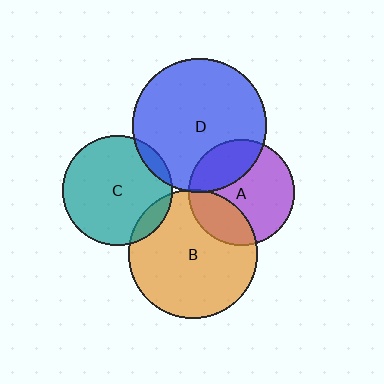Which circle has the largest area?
Circle D (blue).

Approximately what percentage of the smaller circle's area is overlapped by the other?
Approximately 30%.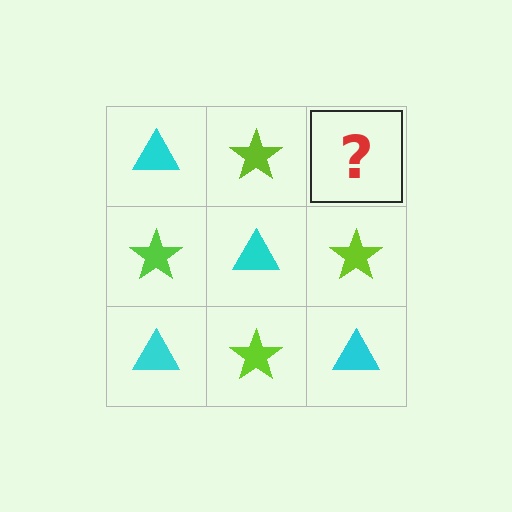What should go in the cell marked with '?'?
The missing cell should contain a cyan triangle.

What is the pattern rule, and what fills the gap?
The rule is that it alternates cyan triangle and lime star in a checkerboard pattern. The gap should be filled with a cyan triangle.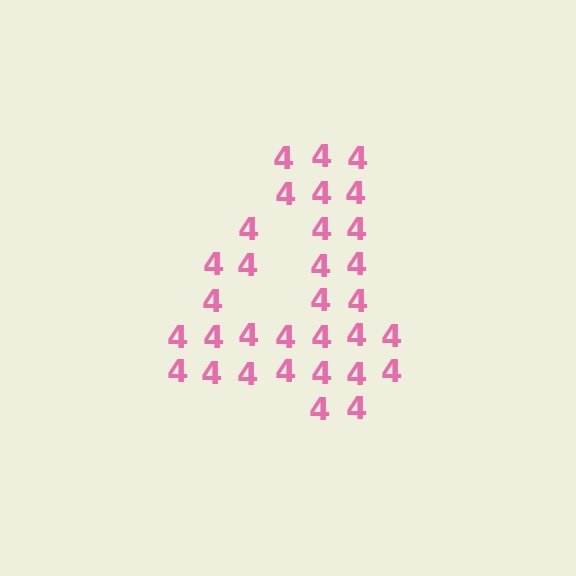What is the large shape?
The large shape is the digit 4.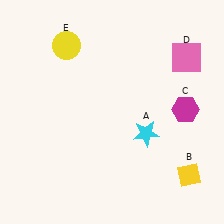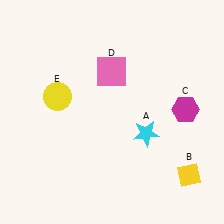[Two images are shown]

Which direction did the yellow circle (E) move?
The yellow circle (E) moved down.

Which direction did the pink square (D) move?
The pink square (D) moved left.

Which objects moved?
The objects that moved are: the pink square (D), the yellow circle (E).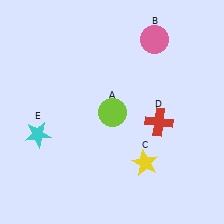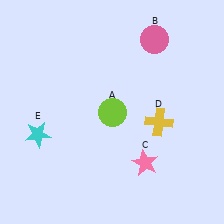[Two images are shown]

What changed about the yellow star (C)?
In Image 1, C is yellow. In Image 2, it changed to pink.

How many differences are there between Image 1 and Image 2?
There are 2 differences between the two images.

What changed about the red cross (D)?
In Image 1, D is red. In Image 2, it changed to yellow.